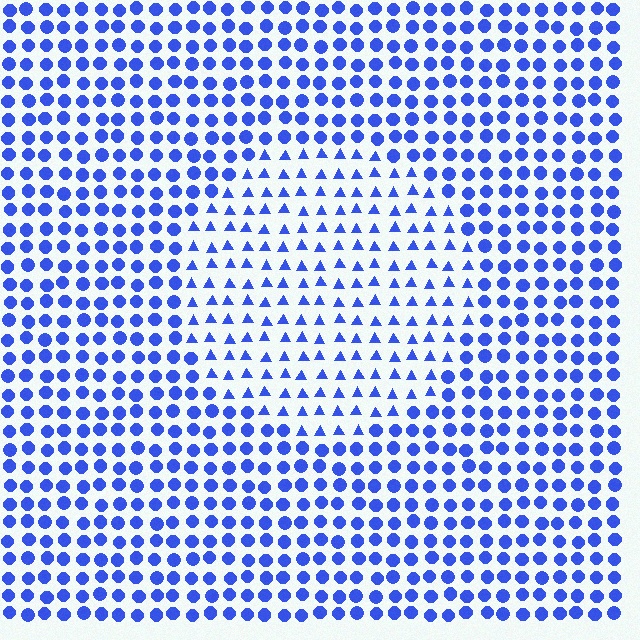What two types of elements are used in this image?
The image uses triangles inside the circle region and circles outside it.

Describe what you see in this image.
The image is filled with small blue elements arranged in a uniform grid. A circle-shaped region contains triangles, while the surrounding area contains circles. The boundary is defined purely by the change in element shape.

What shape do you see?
I see a circle.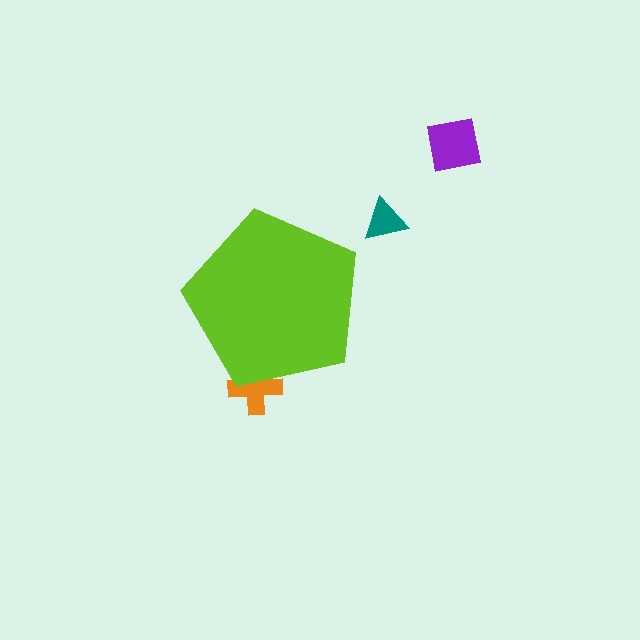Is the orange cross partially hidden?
Yes, the orange cross is partially hidden behind the lime pentagon.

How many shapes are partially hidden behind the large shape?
1 shape is partially hidden.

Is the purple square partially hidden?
No, the purple square is fully visible.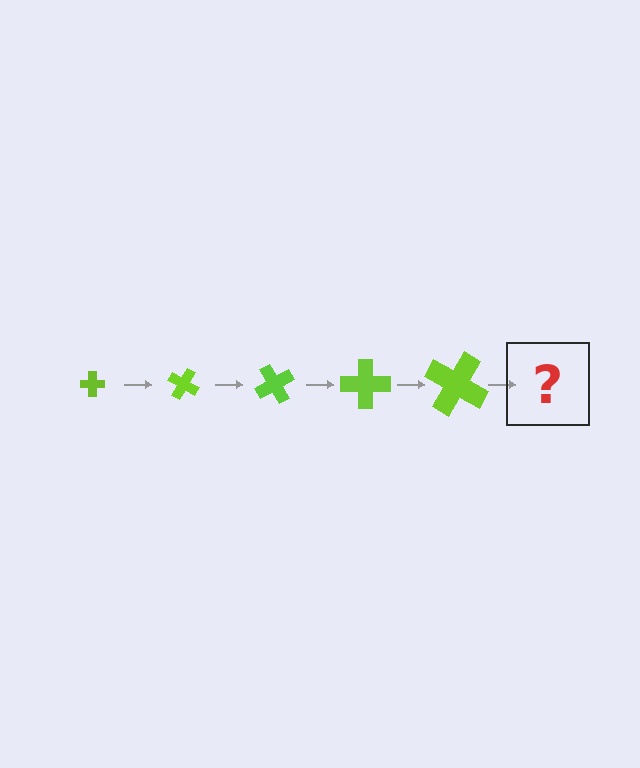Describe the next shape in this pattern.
It should be a cross, larger than the previous one and rotated 150 degrees from the start.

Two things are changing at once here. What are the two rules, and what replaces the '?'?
The two rules are that the cross grows larger each step and it rotates 30 degrees each step. The '?' should be a cross, larger than the previous one and rotated 150 degrees from the start.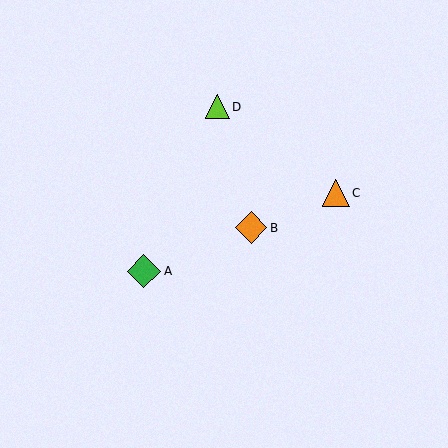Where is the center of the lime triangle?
The center of the lime triangle is at (217, 107).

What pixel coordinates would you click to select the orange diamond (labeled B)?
Click at (251, 228) to select the orange diamond B.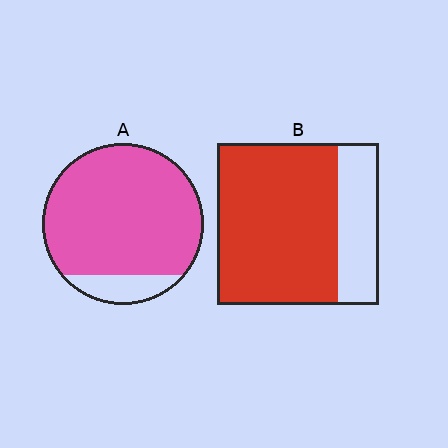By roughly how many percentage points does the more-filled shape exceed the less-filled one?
By roughly 15 percentage points (A over B).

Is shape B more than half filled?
Yes.